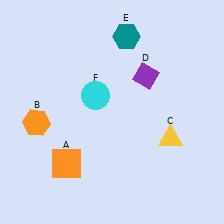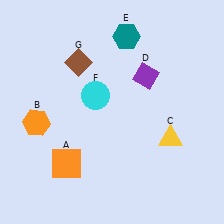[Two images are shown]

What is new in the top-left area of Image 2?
A brown diamond (G) was added in the top-left area of Image 2.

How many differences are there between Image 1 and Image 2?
There is 1 difference between the two images.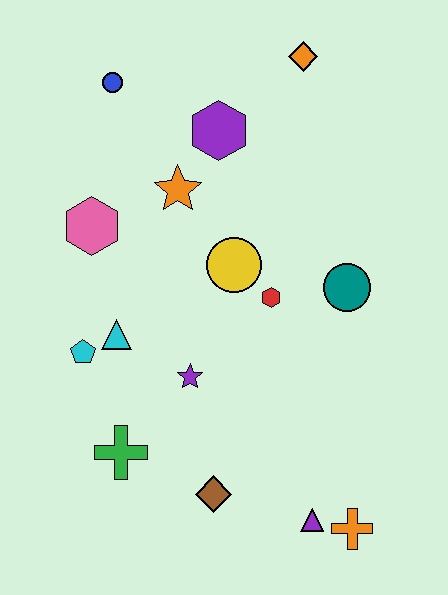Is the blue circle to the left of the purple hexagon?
Yes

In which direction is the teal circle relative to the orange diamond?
The teal circle is below the orange diamond.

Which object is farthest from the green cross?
The orange diamond is farthest from the green cross.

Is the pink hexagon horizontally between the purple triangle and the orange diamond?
No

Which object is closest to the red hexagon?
The yellow circle is closest to the red hexagon.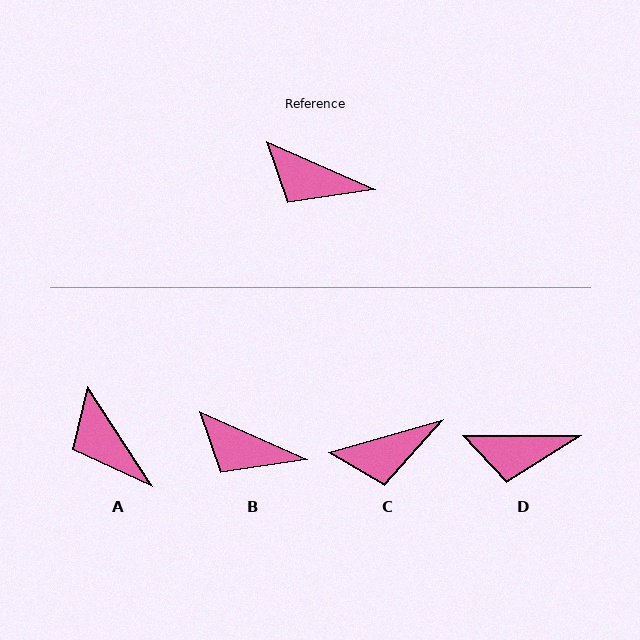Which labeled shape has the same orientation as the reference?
B.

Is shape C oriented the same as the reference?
No, it is off by about 40 degrees.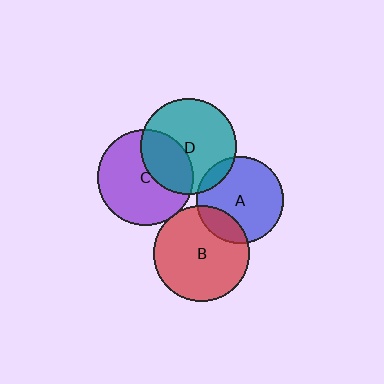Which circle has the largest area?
Circle B (red).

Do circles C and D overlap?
Yes.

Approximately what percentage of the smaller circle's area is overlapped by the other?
Approximately 35%.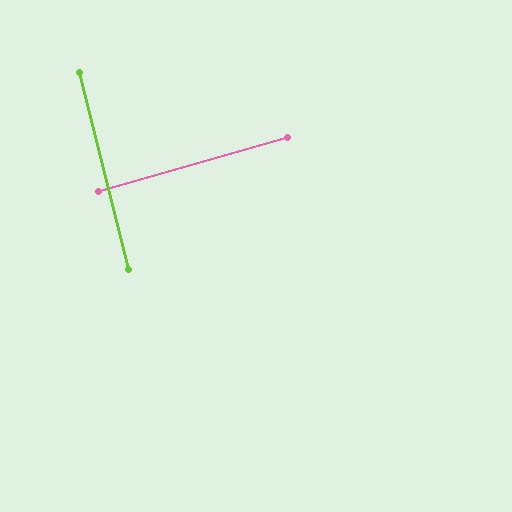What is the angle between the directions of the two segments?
Approximately 88 degrees.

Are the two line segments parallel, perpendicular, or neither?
Perpendicular — they meet at approximately 88°.